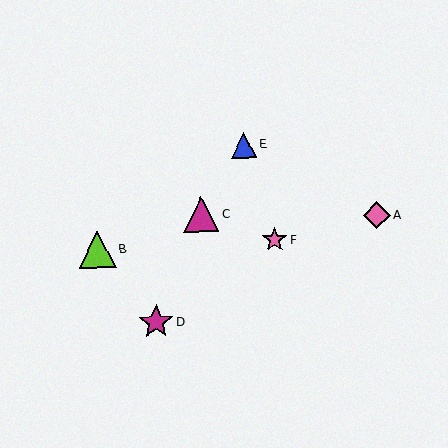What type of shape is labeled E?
Shape E is a blue triangle.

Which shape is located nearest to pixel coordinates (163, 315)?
The magenta star (labeled D) at (156, 322) is nearest to that location.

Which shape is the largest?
The lime triangle (labeled B) is the largest.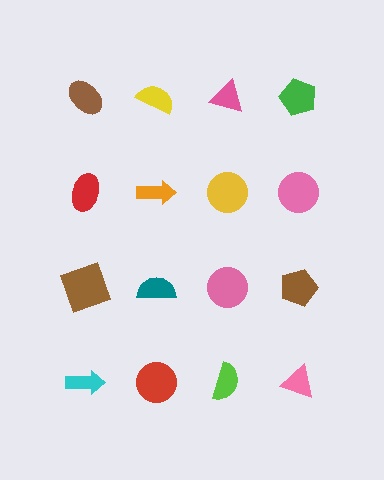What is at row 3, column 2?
A teal semicircle.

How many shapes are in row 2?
4 shapes.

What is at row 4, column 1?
A cyan arrow.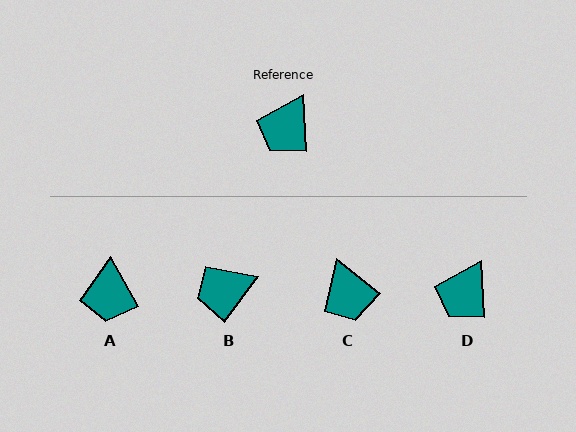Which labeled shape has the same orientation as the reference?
D.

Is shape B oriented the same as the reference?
No, it is off by about 40 degrees.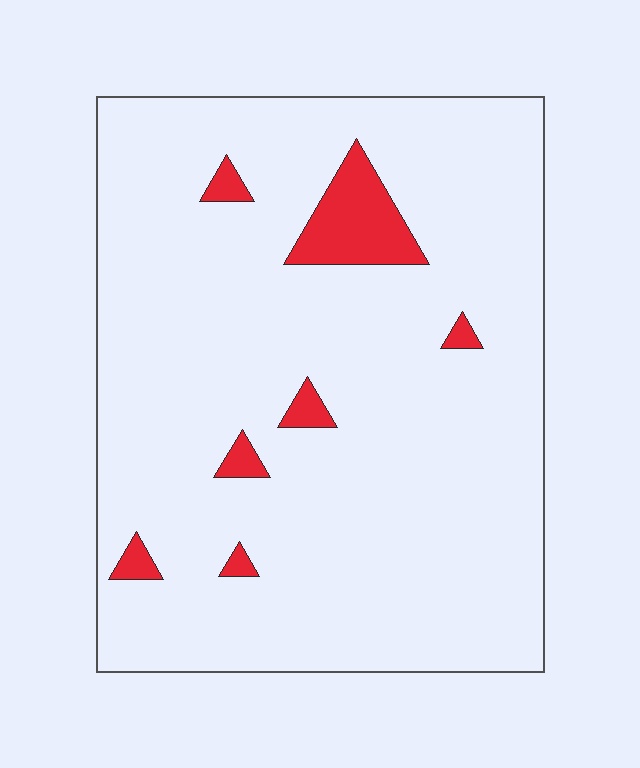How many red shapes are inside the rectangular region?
7.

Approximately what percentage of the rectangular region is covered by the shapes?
Approximately 5%.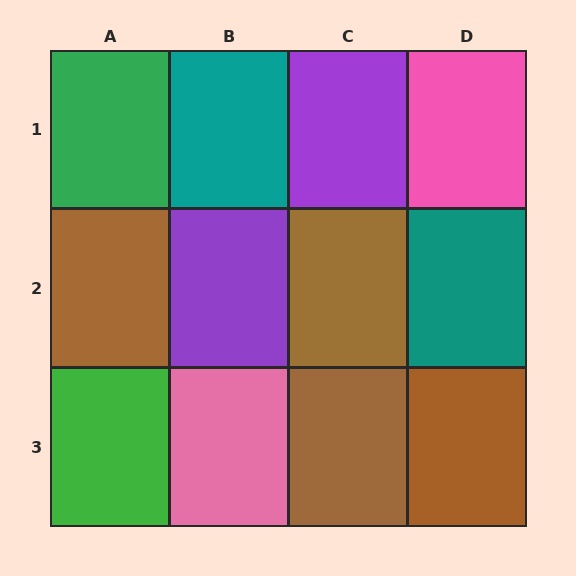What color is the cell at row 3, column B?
Pink.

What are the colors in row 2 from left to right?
Brown, purple, brown, teal.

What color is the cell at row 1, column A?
Green.